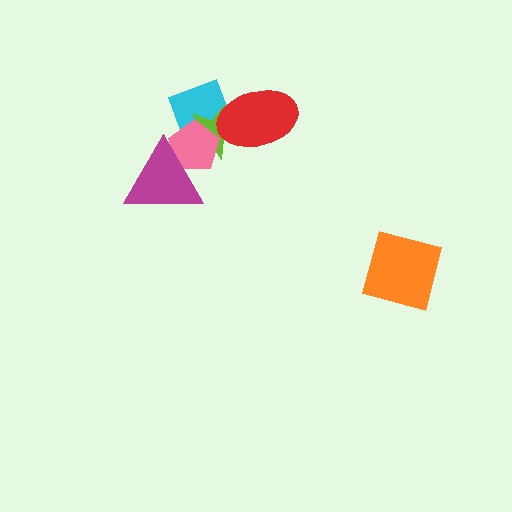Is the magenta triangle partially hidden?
No, no other shape covers it.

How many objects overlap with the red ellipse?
2 objects overlap with the red ellipse.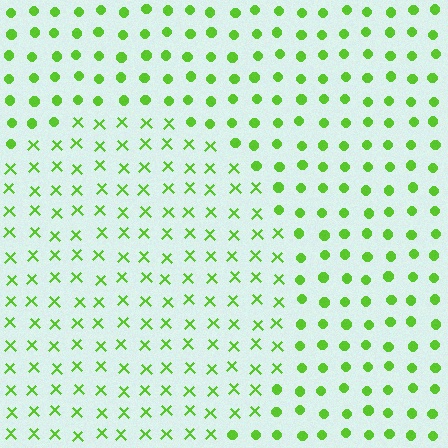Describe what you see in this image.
The image is filled with small lime elements arranged in a uniform grid. A circle-shaped region contains X marks, while the surrounding area contains circles. The boundary is defined purely by the change in element shape.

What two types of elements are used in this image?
The image uses X marks inside the circle region and circles outside it.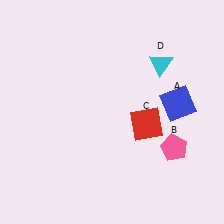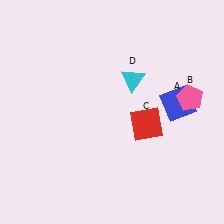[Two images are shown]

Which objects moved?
The objects that moved are: the pink pentagon (B), the cyan triangle (D).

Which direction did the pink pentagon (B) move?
The pink pentagon (B) moved up.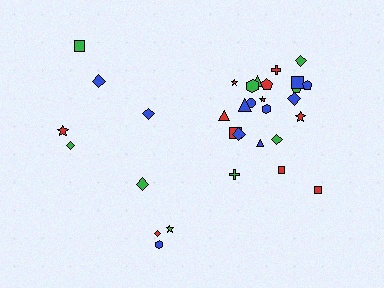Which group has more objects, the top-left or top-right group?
The top-right group.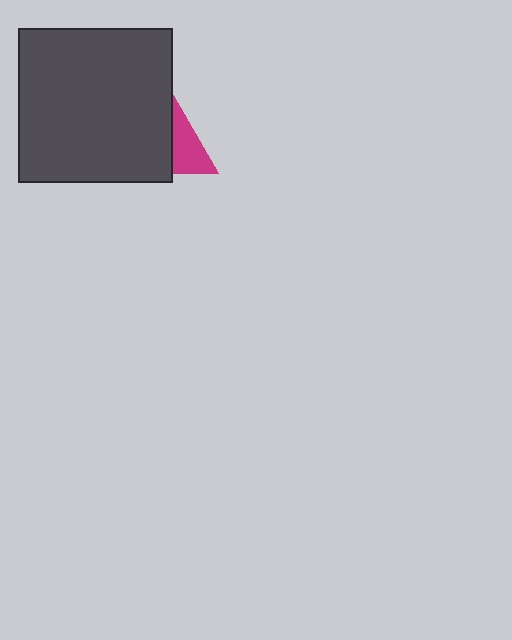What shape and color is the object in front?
The object in front is a dark gray square.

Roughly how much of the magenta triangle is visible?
A small part of it is visible (roughly 42%).